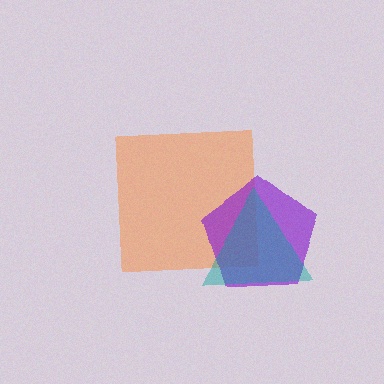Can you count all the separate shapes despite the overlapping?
Yes, there are 3 separate shapes.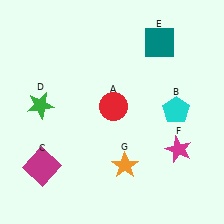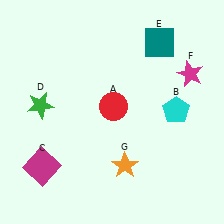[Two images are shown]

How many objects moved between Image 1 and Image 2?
1 object moved between the two images.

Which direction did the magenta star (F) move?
The magenta star (F) moved up.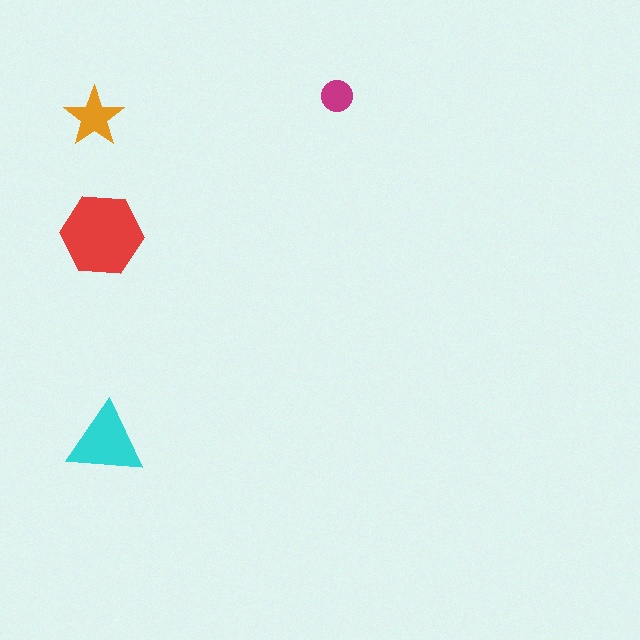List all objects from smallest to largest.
The magenta circle, the orange star, the cyan triangle, the red hexagon.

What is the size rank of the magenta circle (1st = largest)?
4th.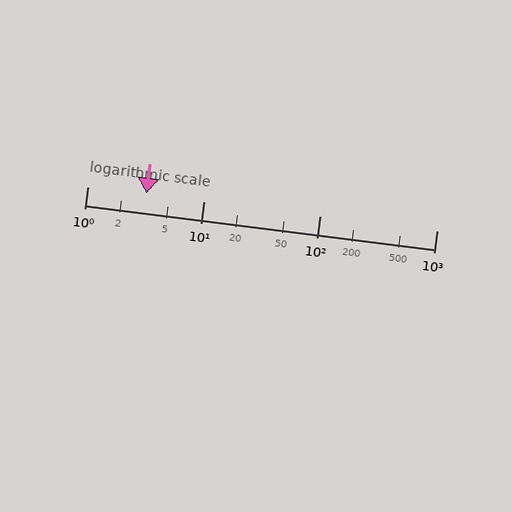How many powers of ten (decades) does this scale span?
The scale spans 3 decades, from 1 to 1000.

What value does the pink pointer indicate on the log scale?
The pointer indicates approximately 3.2.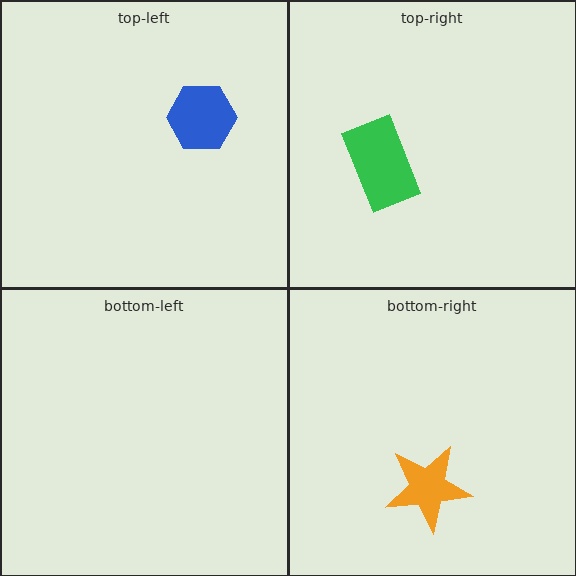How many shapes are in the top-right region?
1.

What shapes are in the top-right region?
The green rectangle.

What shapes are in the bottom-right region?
The orange star.